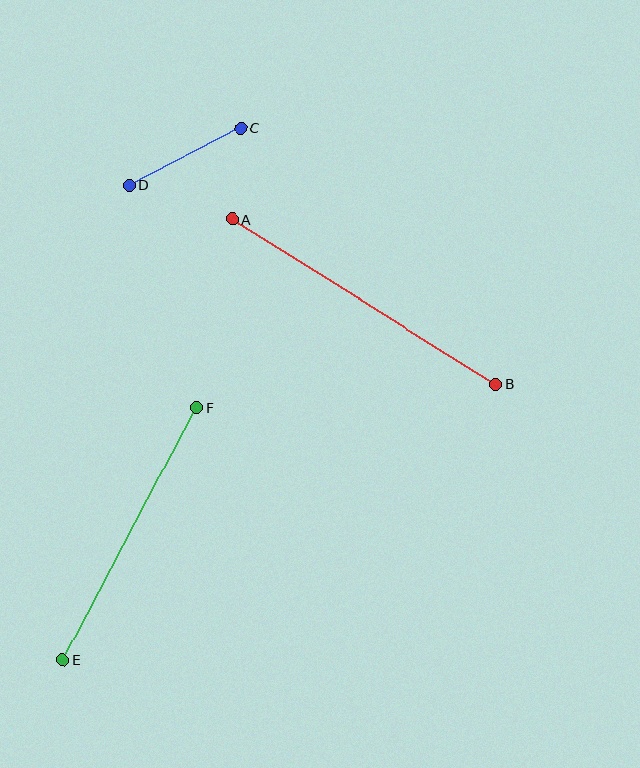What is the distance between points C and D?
The distance is approximately 125 pixels.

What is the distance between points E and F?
The distance is approximately 285 pixels.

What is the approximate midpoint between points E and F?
The midpoint is at approximately (130, 534) pixels.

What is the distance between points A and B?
The distance is approximately 311 pixels.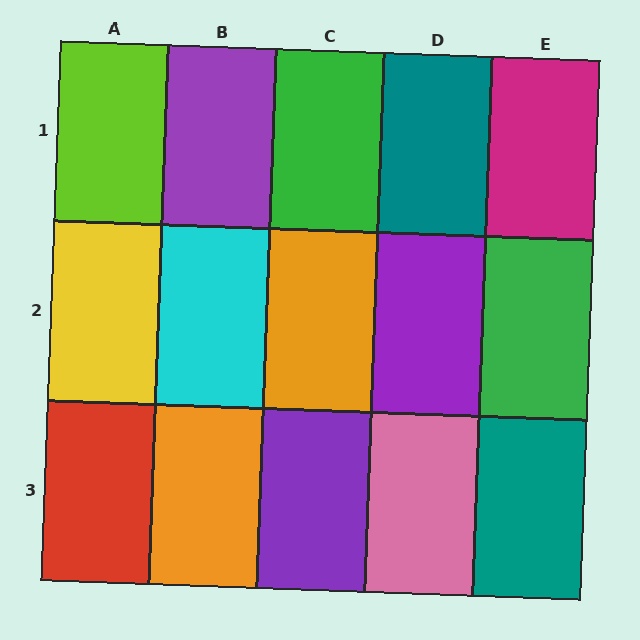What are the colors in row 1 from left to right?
Lime, purple, green, teal, magenta.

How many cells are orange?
2 cells are orange.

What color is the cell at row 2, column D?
Purple.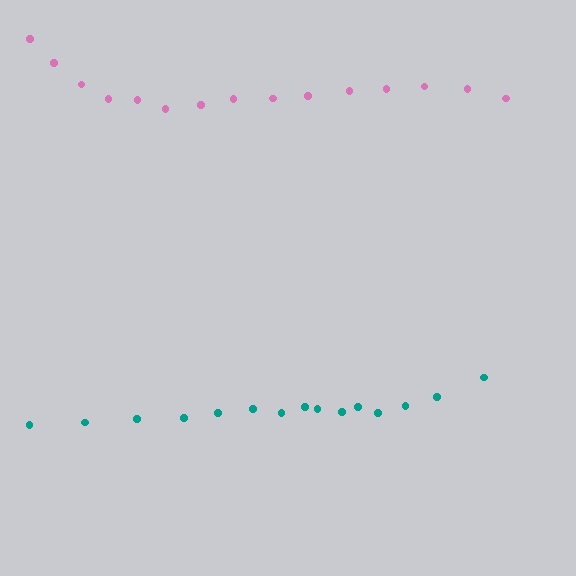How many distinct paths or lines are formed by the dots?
There are 2 distinct paths.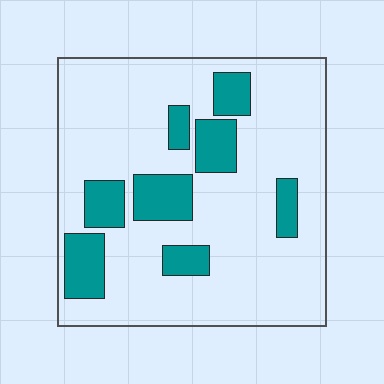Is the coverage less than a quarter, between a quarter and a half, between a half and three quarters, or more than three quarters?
Less than a quarter.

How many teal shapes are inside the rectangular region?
8.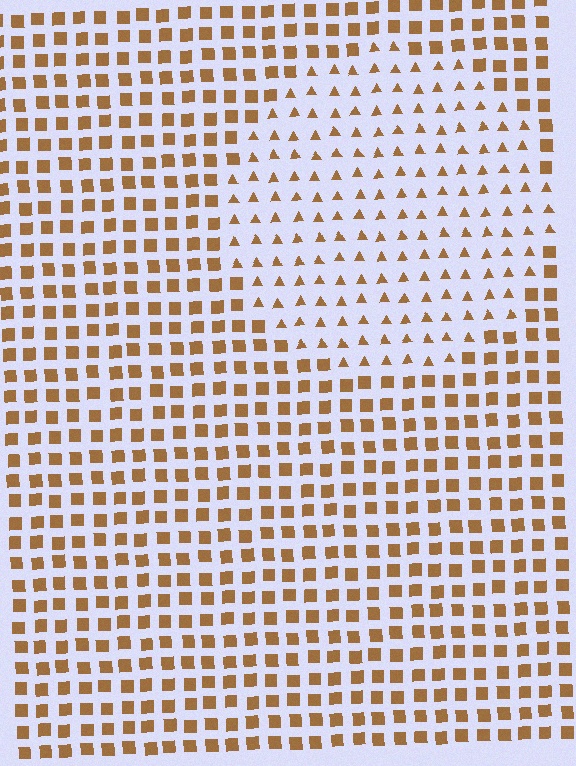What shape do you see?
I see a circle.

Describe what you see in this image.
The image is filled with small brown elements arranged in a uniform grid. A circle-shaped region contains triangles, while the surrounding area contains squares. The boundary is defined purely by the change in element shape.